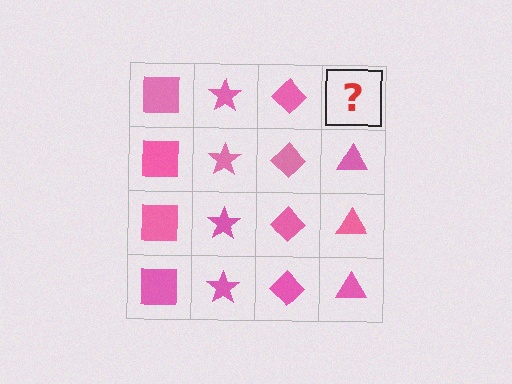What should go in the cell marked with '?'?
The missing cell should contain a pink triangle.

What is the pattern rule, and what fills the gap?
The rule is that each column has a consistent shape. The gap should be filled with a pink triangle.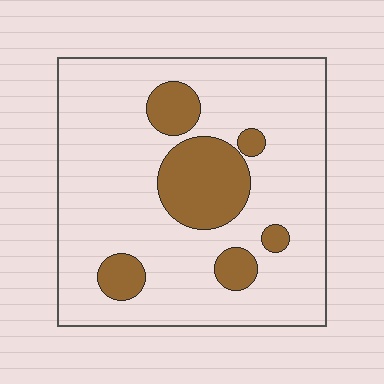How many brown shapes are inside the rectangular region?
6.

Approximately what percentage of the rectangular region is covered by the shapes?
Approximately 20%.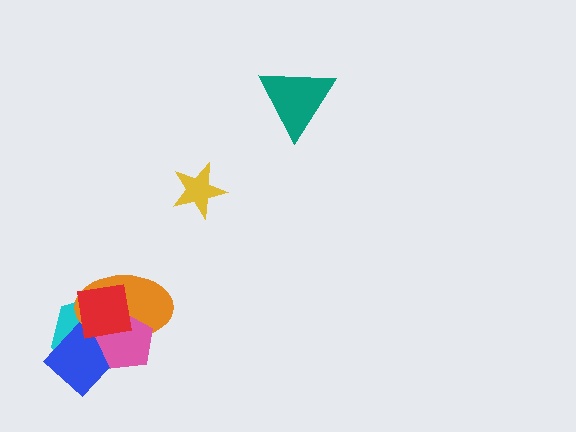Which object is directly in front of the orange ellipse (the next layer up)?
The blue diamond is directly in front of the orange ellipse.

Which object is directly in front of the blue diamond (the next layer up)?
The pink pentagon is directly in front of the blue diamond.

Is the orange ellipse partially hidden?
Yes, it is partially covered by another shape.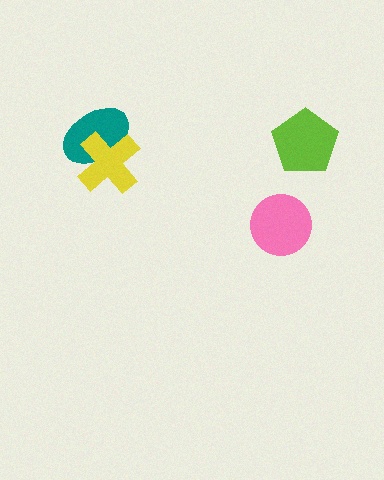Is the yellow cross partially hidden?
No, no other shape covers it.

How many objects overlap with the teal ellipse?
1 object overlaps with the teal ellipse.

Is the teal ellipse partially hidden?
Yes, it is partially covered by another shape.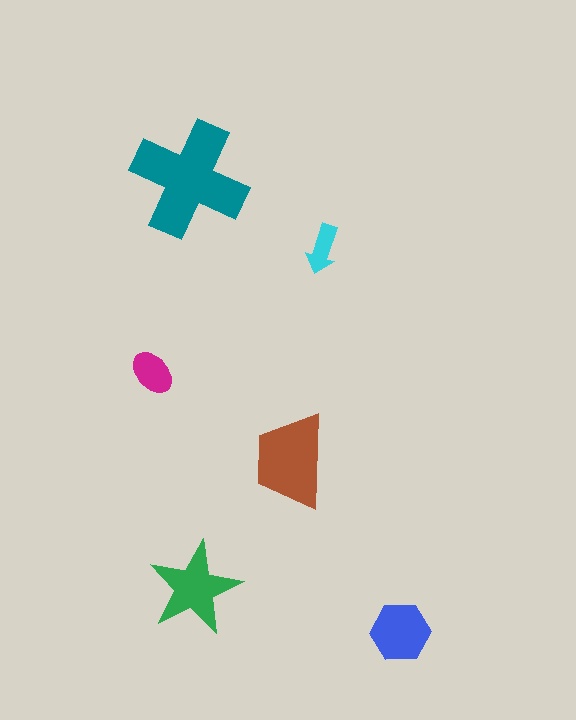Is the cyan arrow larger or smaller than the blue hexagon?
Smaller.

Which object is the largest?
The teal cross.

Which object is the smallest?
The cyan arrow.